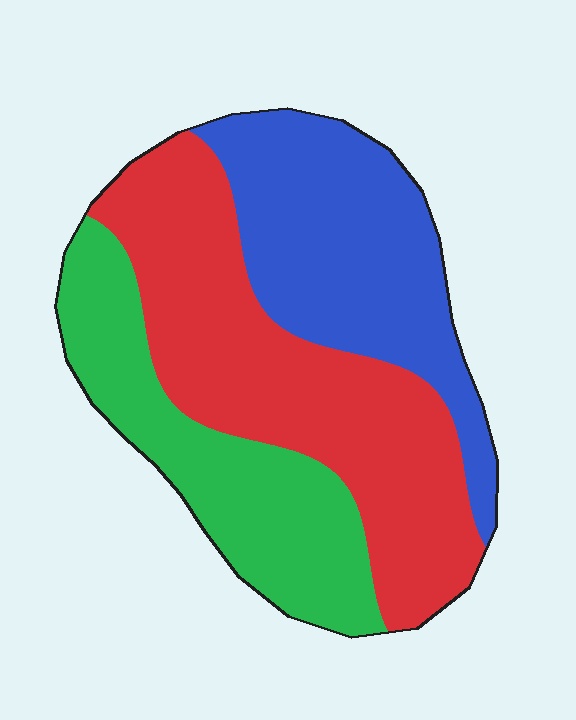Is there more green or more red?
Red.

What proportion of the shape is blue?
Blue covers around 30% of the shape.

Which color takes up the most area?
Red, at roughly 40%.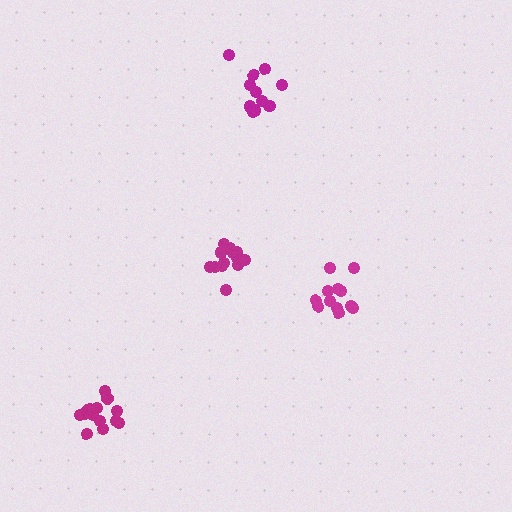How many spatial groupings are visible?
There are 4 spatial groupings.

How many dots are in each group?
Group 1: 15 dots, Group 2: 12 dots, Group 3: 11 dots, Group 4: 14 dots (52 total).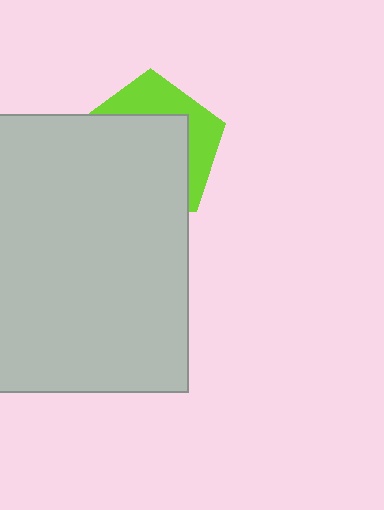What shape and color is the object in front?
The object in front is a light gray rectangle.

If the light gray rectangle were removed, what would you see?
You would see the complete lime pentagon.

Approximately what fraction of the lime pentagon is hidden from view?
Roughly 66% of the lime pentagon is hidden behind the light gray rectangle.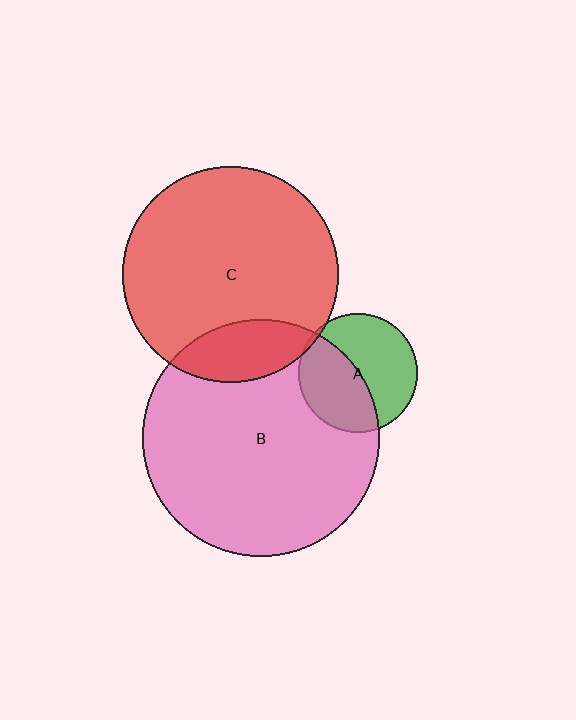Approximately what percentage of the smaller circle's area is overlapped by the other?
Approximately 45%.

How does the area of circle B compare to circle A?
Approximately 4.0 times.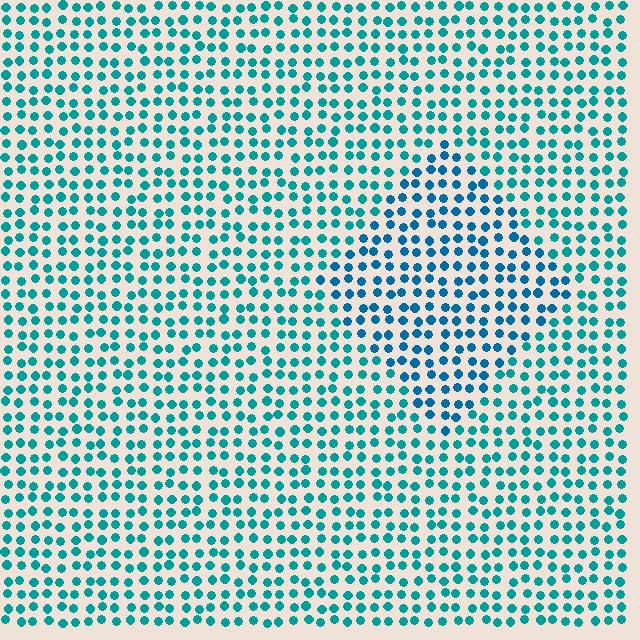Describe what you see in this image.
The image is filled with small teal elements in a uniform arrangement. A diamond-shaped region is visible where the elements are tinted to a slightly different hue, forming a subtle color boundary.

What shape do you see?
I see a diamond.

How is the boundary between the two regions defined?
The boundary is defined purely by a slight shift in hue (about 21 degrees). Spacing, size, and orientation are identical on both sides.